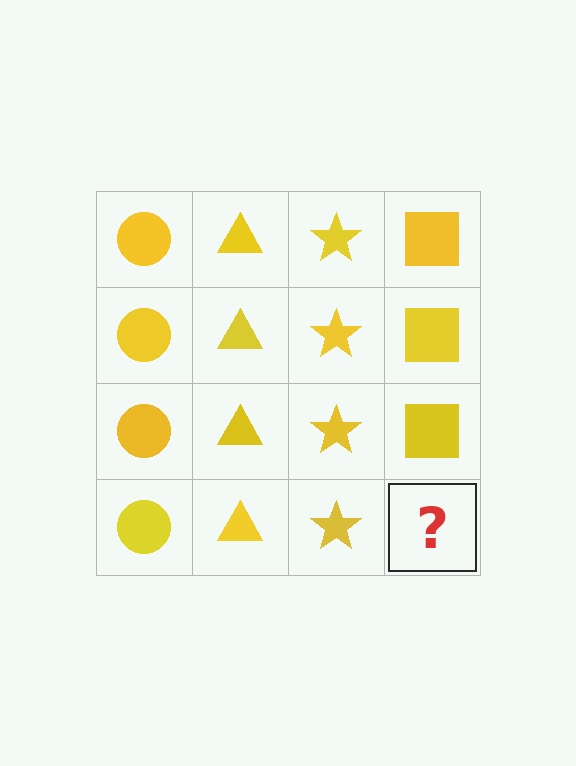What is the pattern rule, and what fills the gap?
The rule is that each column has a consistent shape. The gap should be filled with a yellow square.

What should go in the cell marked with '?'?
The missing cell should contain a yellow square.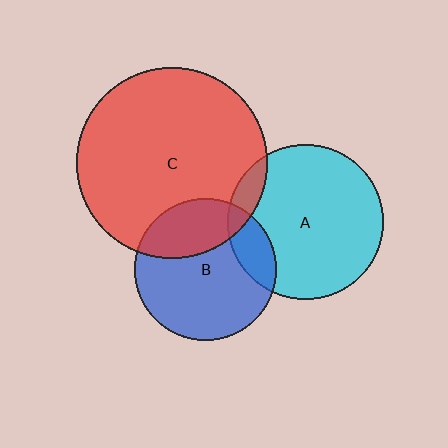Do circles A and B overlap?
Yes.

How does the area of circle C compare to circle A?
Approximately 1.5 times.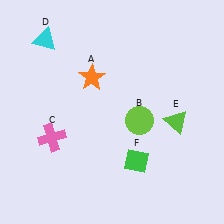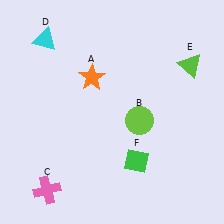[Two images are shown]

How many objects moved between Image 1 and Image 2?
2 objects moved between the two images.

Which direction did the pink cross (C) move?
The pink cross (C) moved down.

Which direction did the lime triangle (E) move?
The lime triangle (E) moved up.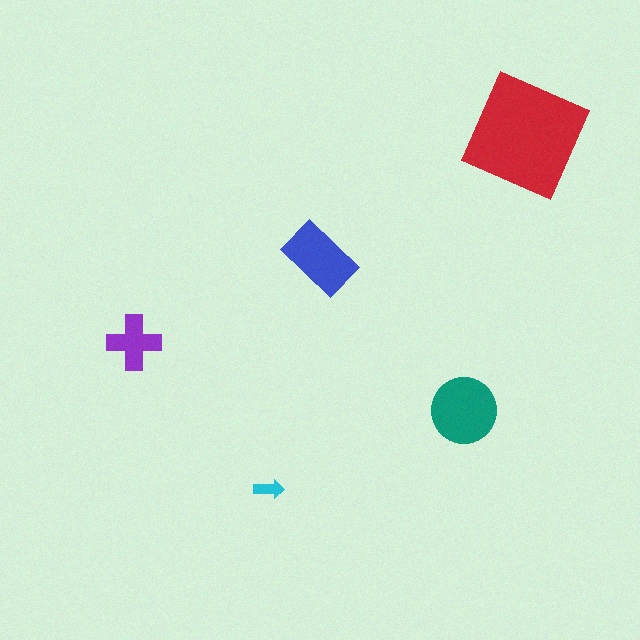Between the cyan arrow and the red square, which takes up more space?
The red square.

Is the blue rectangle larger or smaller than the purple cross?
Larger.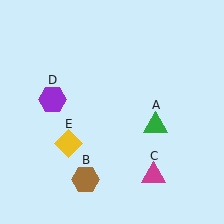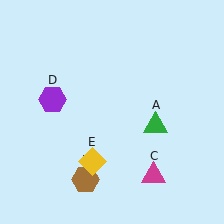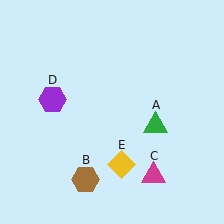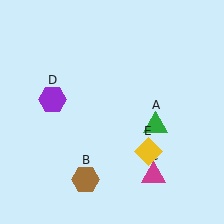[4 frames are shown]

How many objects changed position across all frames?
1 object changed position: yellow diamond (object E).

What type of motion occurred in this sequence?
The yellow diamond (object E) rotated counterclockwise around the center of the scene.